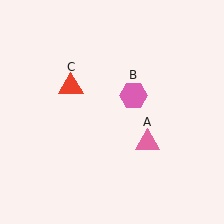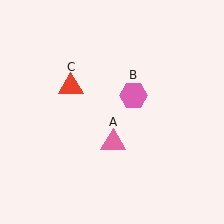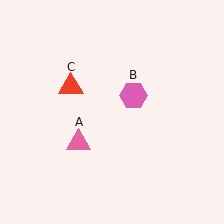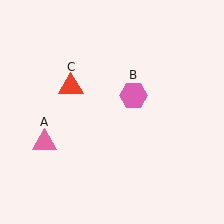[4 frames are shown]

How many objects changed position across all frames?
1 object changed position: pink triangle (object A).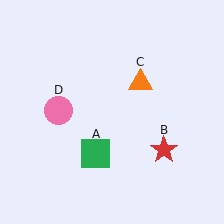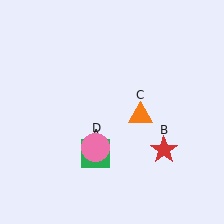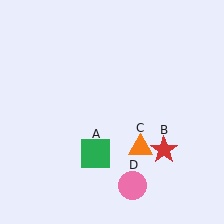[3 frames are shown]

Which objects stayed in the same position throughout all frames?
Green square (object A) and red star (object B) remained stationary.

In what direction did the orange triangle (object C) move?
The orange triangle (object C) moved down.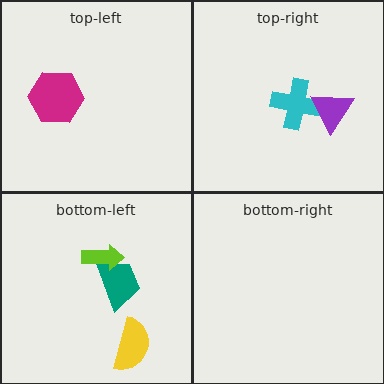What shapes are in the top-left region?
The magenta hexagon.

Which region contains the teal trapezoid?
The bottom-left region.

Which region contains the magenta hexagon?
The top-left region.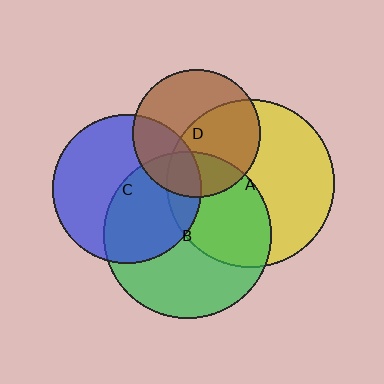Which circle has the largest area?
Circle B (green).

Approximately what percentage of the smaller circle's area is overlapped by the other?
Approximately 15%.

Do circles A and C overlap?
Yes.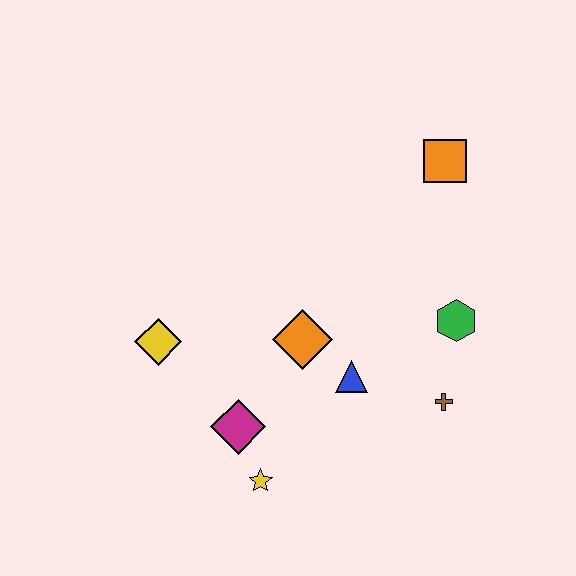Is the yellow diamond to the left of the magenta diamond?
Yes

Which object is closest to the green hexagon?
The brown cross is closest to the green hexagon.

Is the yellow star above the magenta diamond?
No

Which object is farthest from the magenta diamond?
The orange square is farthest from the magenta diamond.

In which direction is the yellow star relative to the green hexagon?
The yellow star is to the left of the green hexagon.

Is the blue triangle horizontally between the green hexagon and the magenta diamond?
Yes